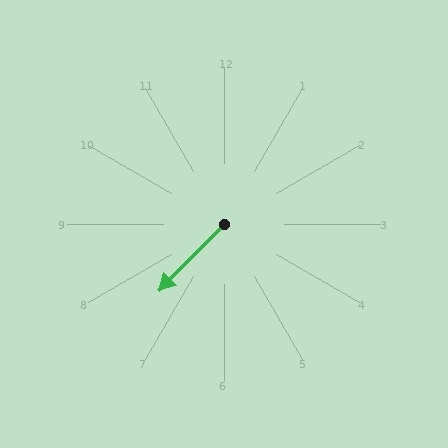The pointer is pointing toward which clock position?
Roughly 7 o'clock.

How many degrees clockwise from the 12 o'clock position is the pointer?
Approximately 225 degrees.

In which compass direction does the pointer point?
Southwest.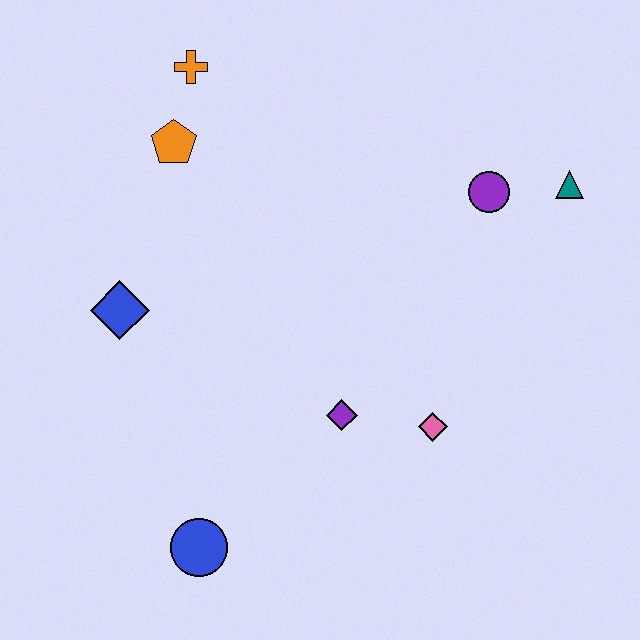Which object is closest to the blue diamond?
The orange pentagon is closest to the blue diamond.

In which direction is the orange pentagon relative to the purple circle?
The orange pentagon is to the left of the purple circle.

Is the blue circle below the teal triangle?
Yes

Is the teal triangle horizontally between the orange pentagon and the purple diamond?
No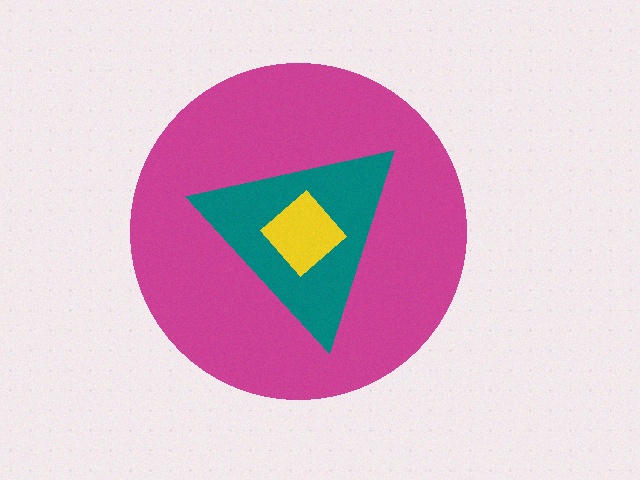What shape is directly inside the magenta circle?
The teal triangle.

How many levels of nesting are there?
3.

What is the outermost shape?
The magenta circle.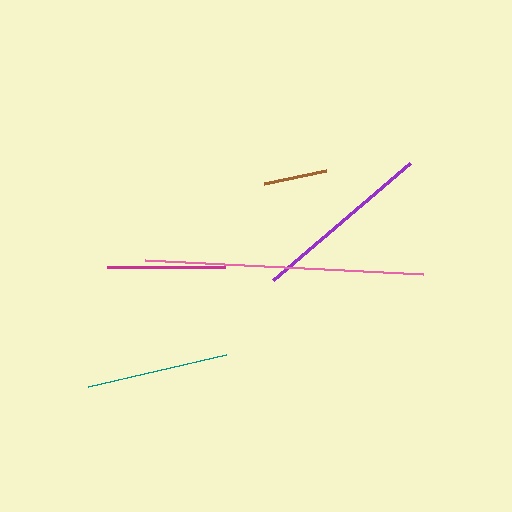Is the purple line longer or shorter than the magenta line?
The purple line is longer than the magenta line.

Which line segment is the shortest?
The brown line is the shortest at approximately 63 pixels.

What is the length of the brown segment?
The brown segment is approximately 63 pixels long.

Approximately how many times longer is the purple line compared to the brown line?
The purple line is approximately 2.8 times the length of the brown line.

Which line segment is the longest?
The pink line is the longest at approximately 279 pixels.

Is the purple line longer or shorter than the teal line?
The purple line is longer than the teal line.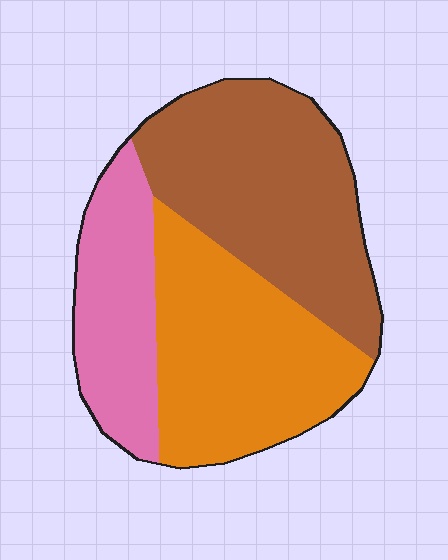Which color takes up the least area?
Pink, at roughly 20%.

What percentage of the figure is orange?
Orange takes up about three eighths (3/8) of the figure.